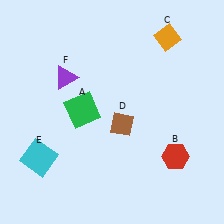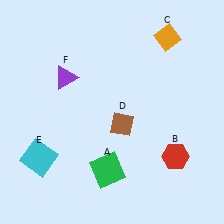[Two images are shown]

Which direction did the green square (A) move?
The green square (A) moved down.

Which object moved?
The green square (A) moved down.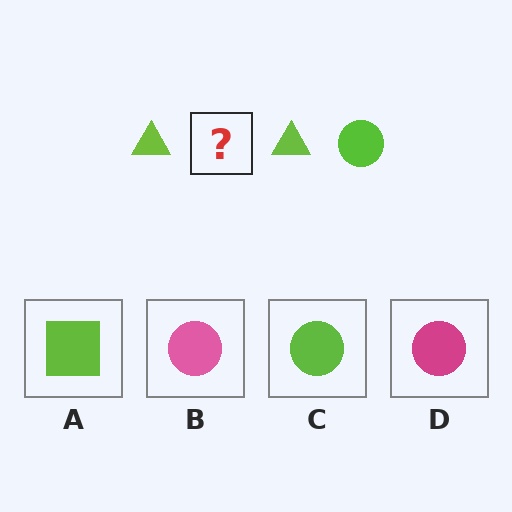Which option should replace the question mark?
Option C.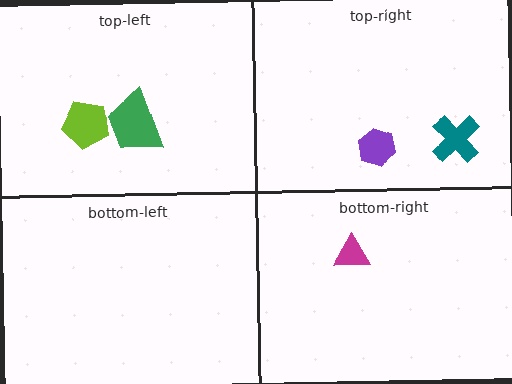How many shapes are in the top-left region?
2.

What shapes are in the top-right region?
The purple hexagon, the teal cross.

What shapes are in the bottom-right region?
The magenta triangle.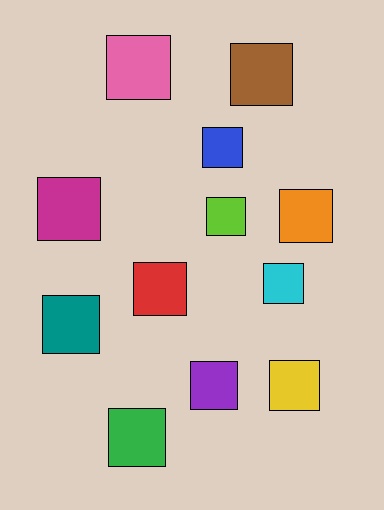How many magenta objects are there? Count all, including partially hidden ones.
There is 1 magenta object.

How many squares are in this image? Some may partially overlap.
There are 12 squares.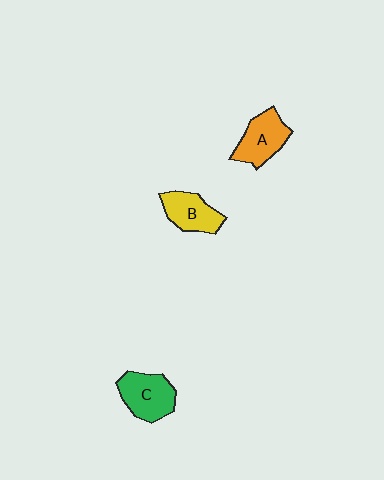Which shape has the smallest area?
Shape B (yellow).